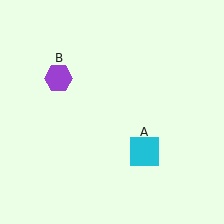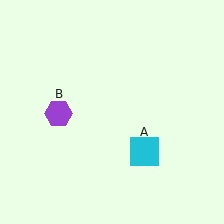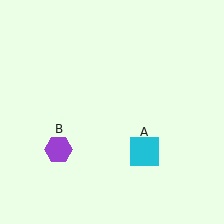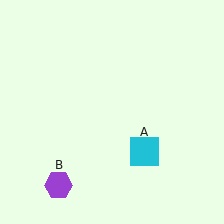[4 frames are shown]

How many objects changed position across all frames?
1 object changed position: purple hexagon (object B).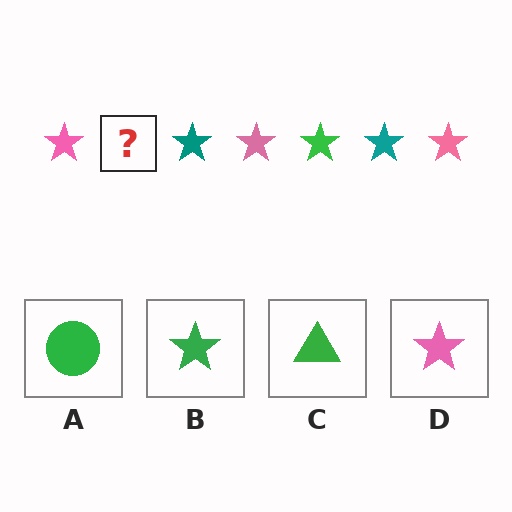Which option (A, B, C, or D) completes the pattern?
B.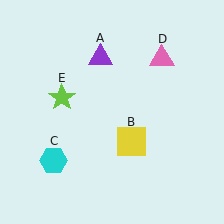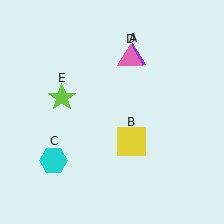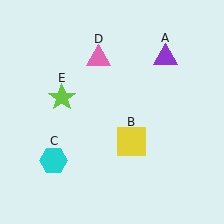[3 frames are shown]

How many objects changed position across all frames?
2 objects changed position: purple triangle (object A), pink triangle (object D).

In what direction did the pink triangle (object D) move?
The pink triangle (object D) moved left.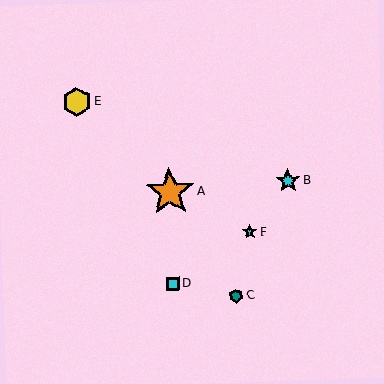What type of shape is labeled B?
Shape B is a cyan star.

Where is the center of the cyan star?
The center of the cyan star is at (250, 232).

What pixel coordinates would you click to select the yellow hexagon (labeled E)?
Click at (76, 102) to select the yellow hexagon E.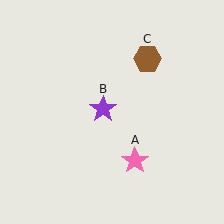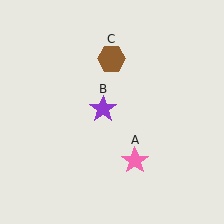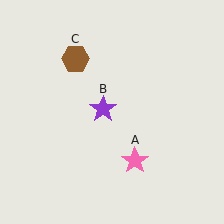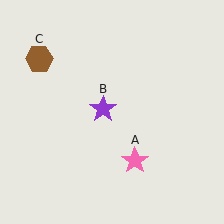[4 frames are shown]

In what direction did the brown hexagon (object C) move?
The brown hexagon (object C) moved left.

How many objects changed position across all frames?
1 object changed position: brown hexagon (object C).